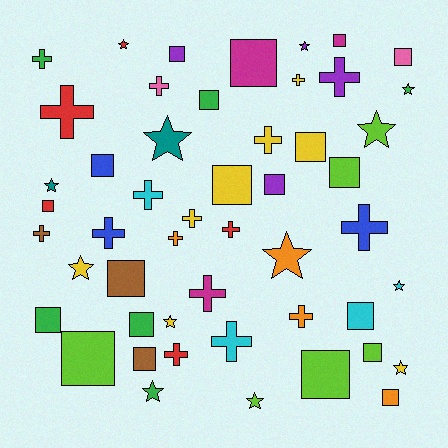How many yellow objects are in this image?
There are 8 yellow objects.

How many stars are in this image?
There are 13 stars.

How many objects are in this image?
There are 50 objects.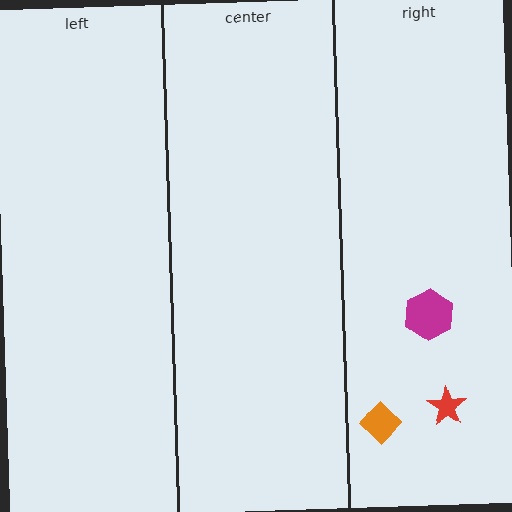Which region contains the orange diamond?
The right region.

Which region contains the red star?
The right region.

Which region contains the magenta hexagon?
The right region.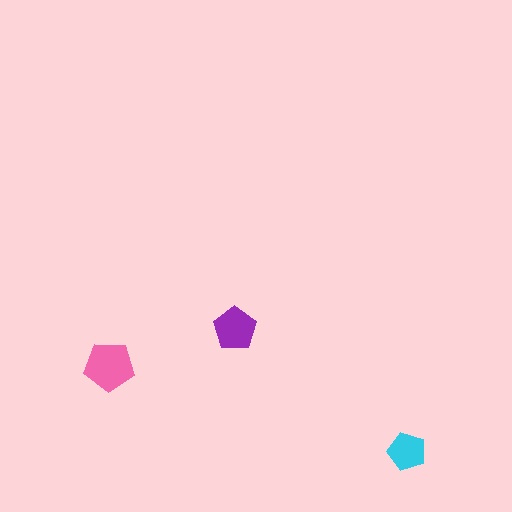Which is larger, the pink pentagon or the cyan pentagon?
The pink one.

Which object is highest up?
The purple pentagon is topmost.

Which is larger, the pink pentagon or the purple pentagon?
The pink one.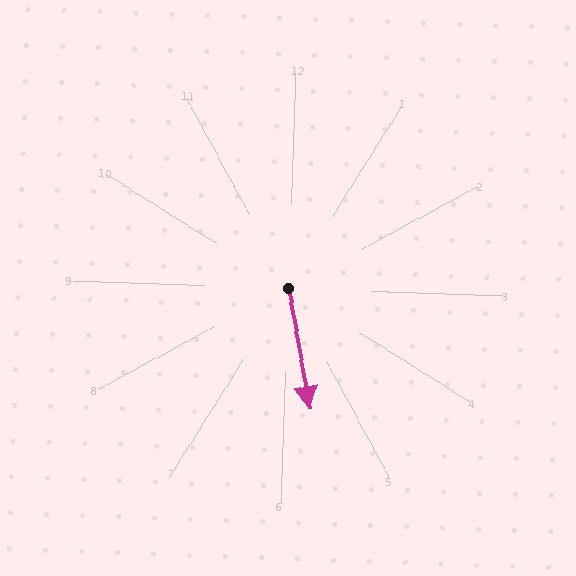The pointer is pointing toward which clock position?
Roughly 6 o'clock.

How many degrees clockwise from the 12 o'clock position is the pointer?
Approximately 168 degrees.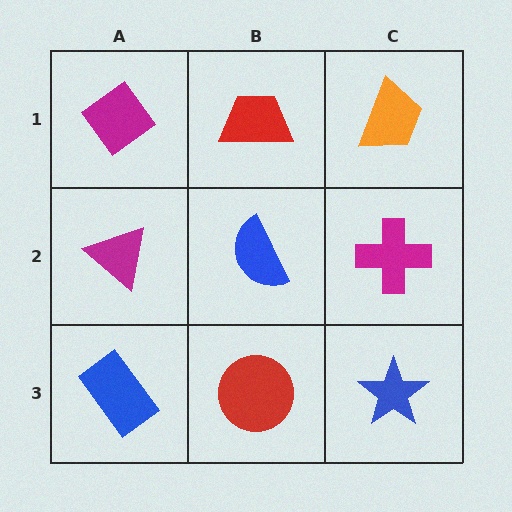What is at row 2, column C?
A magenta cross.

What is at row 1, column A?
A magenta diamond.